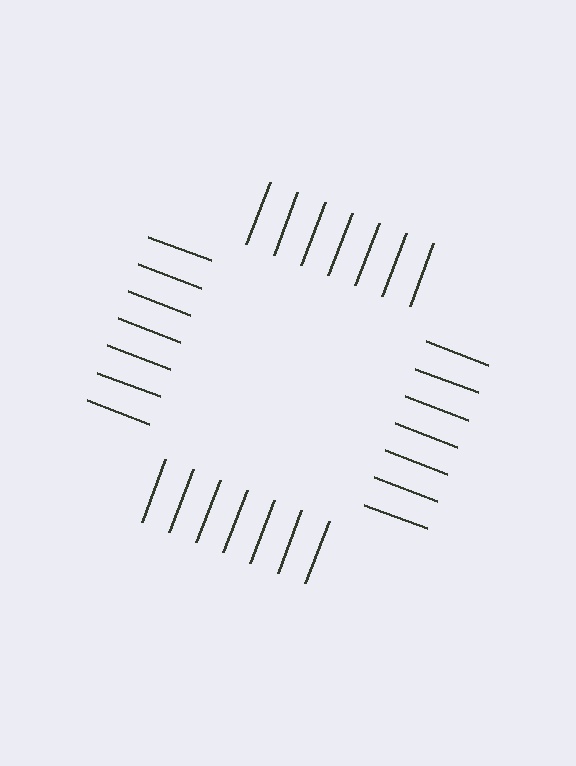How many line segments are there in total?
28 — 7 along each of the 4 edges.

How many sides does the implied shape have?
4 sides — the line-ends trace a square.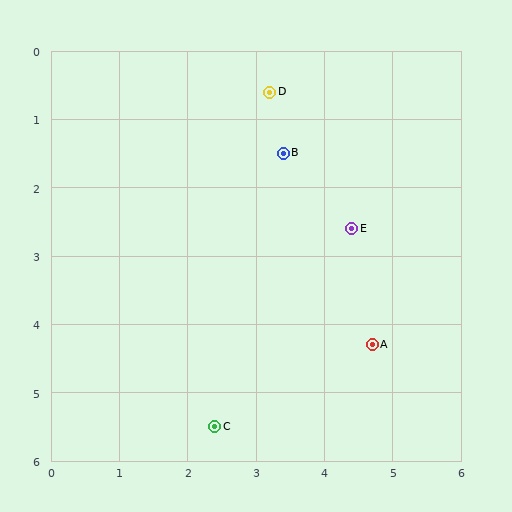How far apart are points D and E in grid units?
Points D and E are about 2.3 grid units apart.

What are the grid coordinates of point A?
Point A is at approximately (4.7, 4.3).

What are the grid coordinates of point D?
Point D is at approximately (3.2, 0.6).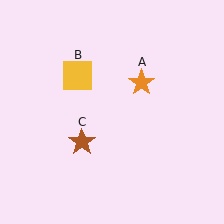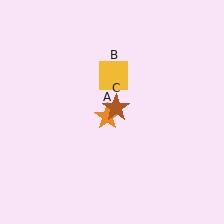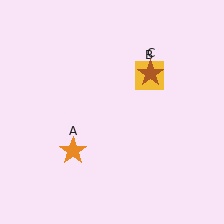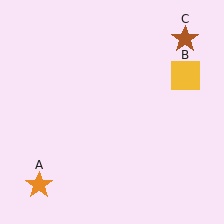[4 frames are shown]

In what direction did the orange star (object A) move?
The orange star (object A) moved down and to the left.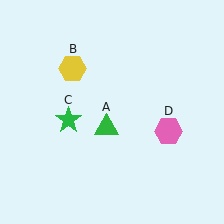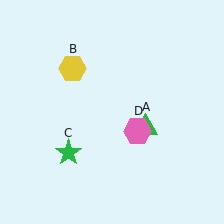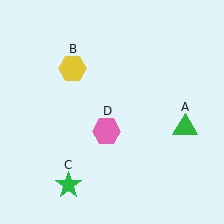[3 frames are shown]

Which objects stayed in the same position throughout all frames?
Yellow hexagon (object B) remained stationary.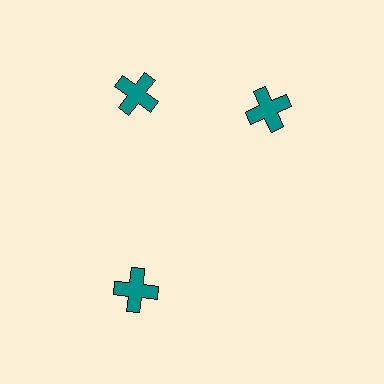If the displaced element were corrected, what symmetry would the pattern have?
It would have 3-fold rotational symmetry — the pattern would map onto itself every 120 degrees.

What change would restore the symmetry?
The symmetry would be restored by rotating it back into even spacing with its neighbors so that all 3 crosses sit at equal angles and equal distance from the center.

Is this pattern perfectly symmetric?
No. The 3 teal crosses are arranged in a ring, but one element near the 3 o'clock position is rotated out of alignment along the ring, breaking the 3-fold rotational symmetry.